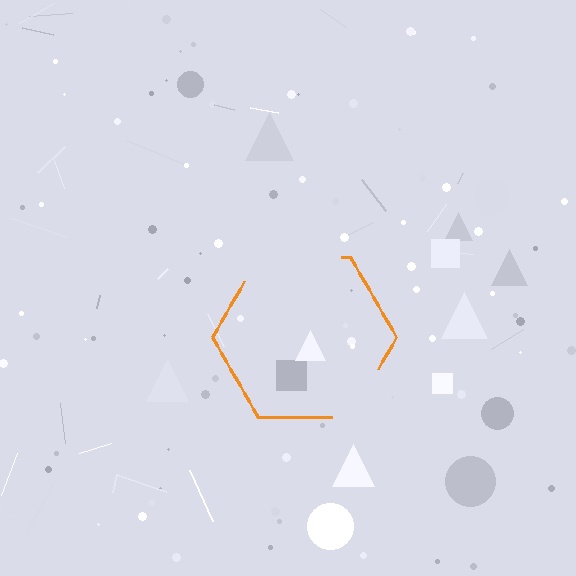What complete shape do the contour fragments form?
The contour fragments form a hexagon.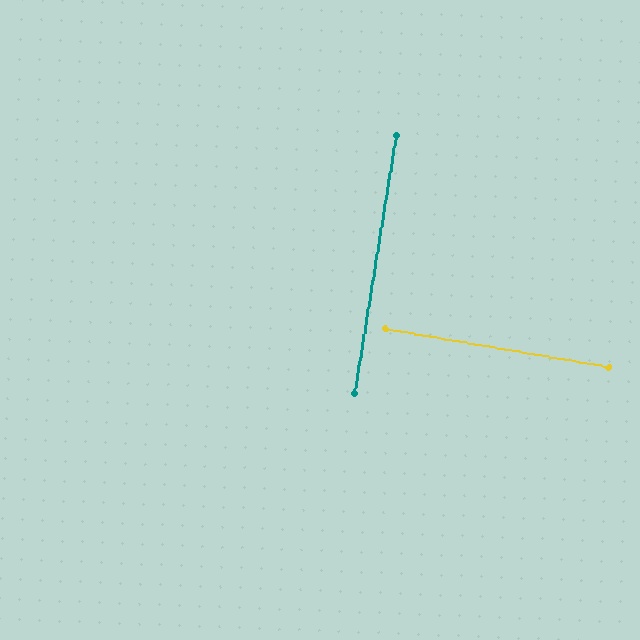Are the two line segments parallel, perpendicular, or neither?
Perpendicular — they meet at approximately 89°.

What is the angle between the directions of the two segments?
Approximately 89 degrees.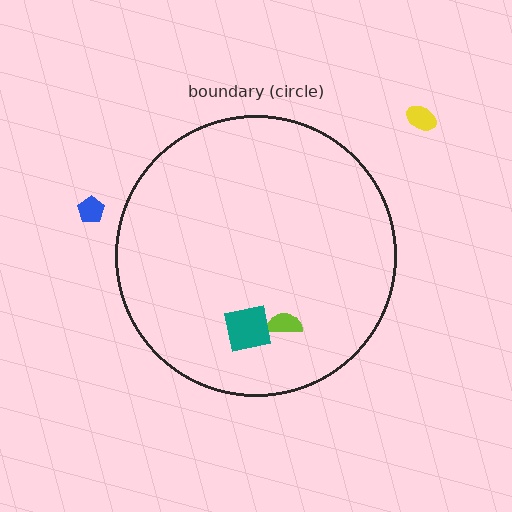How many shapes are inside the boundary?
2 inside, 2 outside.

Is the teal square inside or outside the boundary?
Inside.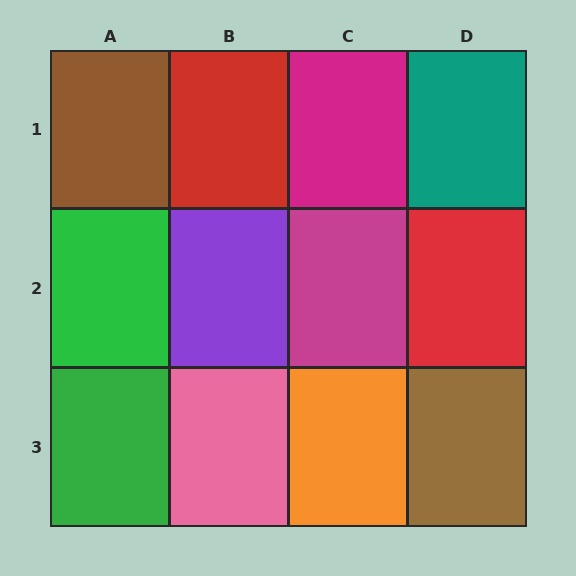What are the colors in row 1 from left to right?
Brown, red, magenta, teal.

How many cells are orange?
1 cell is orange.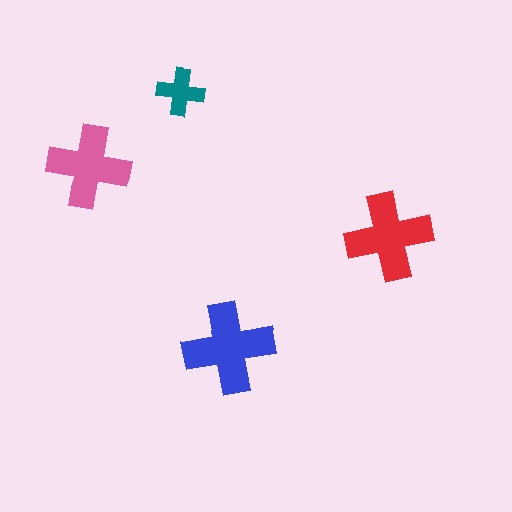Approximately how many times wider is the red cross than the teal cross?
About 2 times wider.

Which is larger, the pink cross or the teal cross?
The pink one.